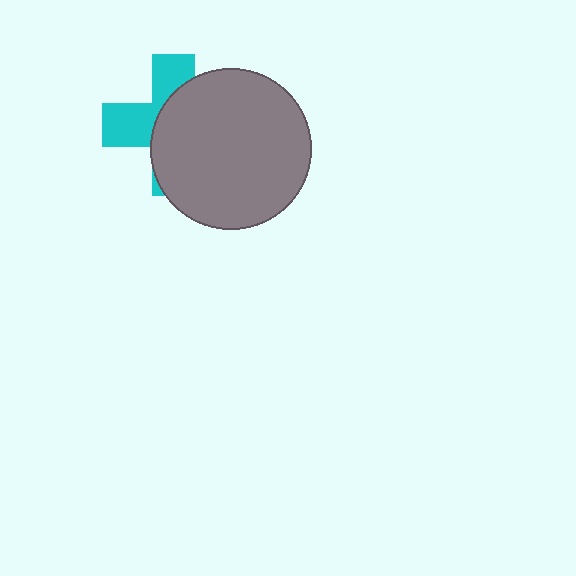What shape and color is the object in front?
The object in front is a gray circle.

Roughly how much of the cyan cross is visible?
A small part of it is visible (roughly 39%).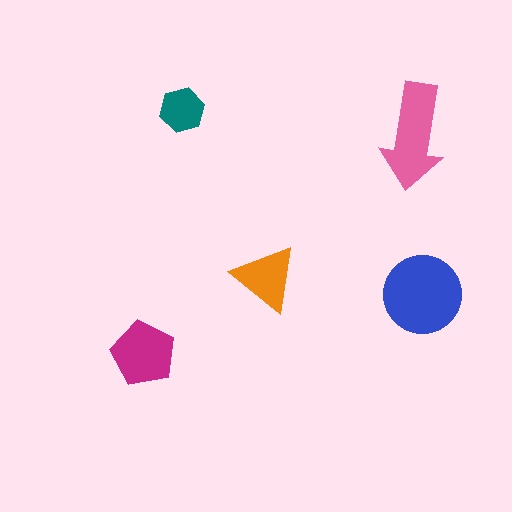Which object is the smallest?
The teal hexagon.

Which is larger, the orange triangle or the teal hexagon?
The orange triangle.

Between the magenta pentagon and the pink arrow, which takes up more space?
The pink arrow.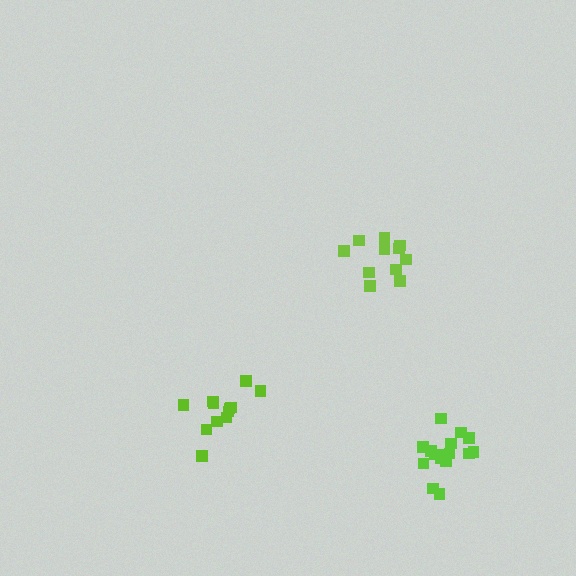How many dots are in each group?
Group 1: 12 dots, Group 2: 16 dots, Group 3: 11 dots (39 total).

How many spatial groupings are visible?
There are 3 spatial groupings.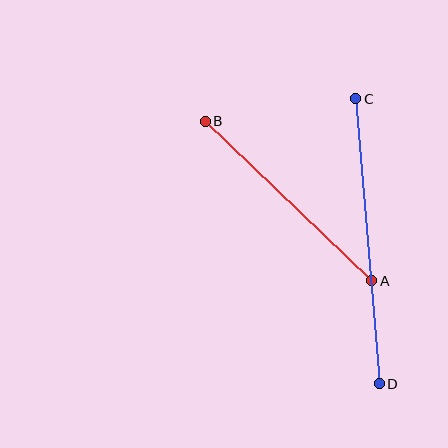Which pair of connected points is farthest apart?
Points C and D are farthest apart.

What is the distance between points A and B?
The distance is approximately 231 pixels.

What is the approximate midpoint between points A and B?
The midpoint is at approximately (288, 201) pixels.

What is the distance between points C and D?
The distance is approximately 286 pixels.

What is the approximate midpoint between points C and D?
The midpoint is at approximately (368, 241) pixels.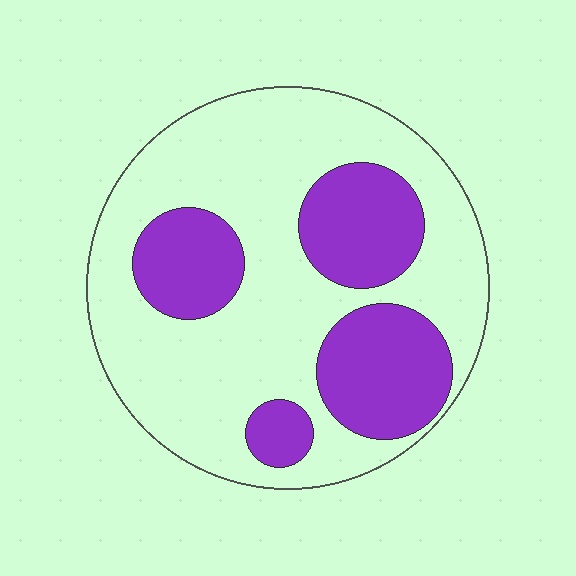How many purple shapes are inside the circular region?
4.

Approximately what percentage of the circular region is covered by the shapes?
Approximately 30%.